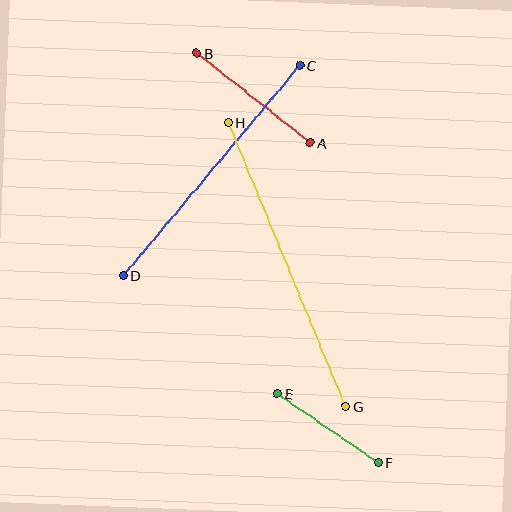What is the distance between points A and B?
The distance is approximately 145 pixels.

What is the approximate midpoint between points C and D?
The midpoint is at approximately (211, 171) pixels.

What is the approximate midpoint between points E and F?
The midpoint is at approximately (328, 428) pixels.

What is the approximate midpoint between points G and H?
The midpoint is at approximately (287, 265) pixels.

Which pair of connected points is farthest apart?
Points G and H are farthest apart.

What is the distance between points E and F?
The distance is approximately 122 pixels.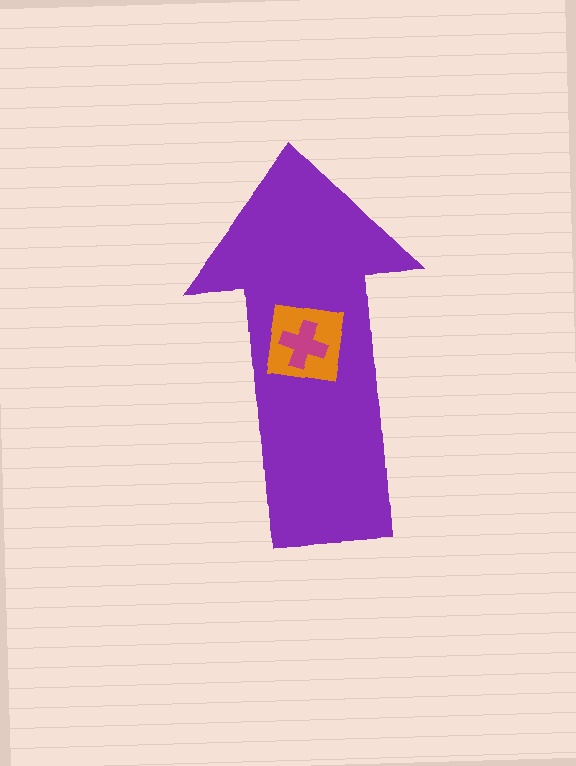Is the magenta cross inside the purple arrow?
Yes.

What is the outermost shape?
The purple arrow.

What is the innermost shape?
The magenta cross.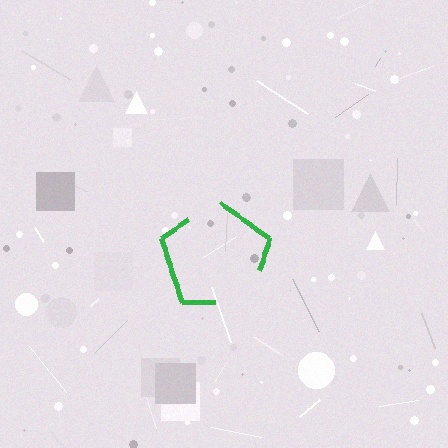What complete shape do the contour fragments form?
The contour fragments form a pentagon.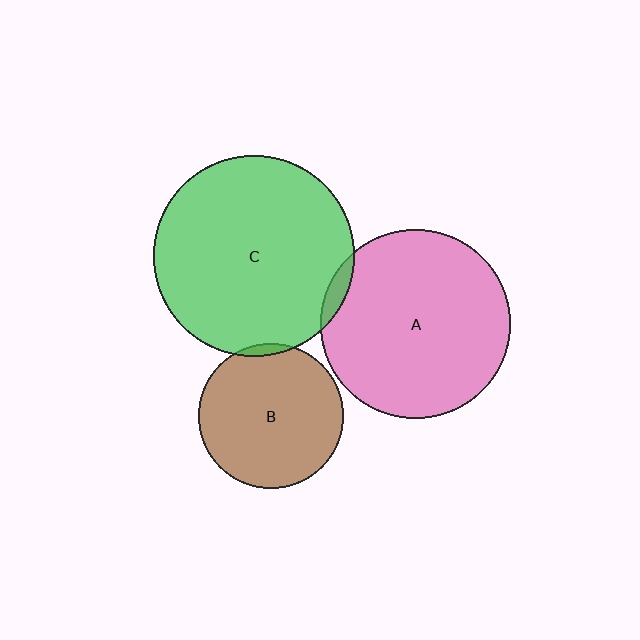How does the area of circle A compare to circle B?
Approximately 1.7 times.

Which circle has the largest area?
Circle C (green).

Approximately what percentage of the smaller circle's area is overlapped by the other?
Approximately 5%.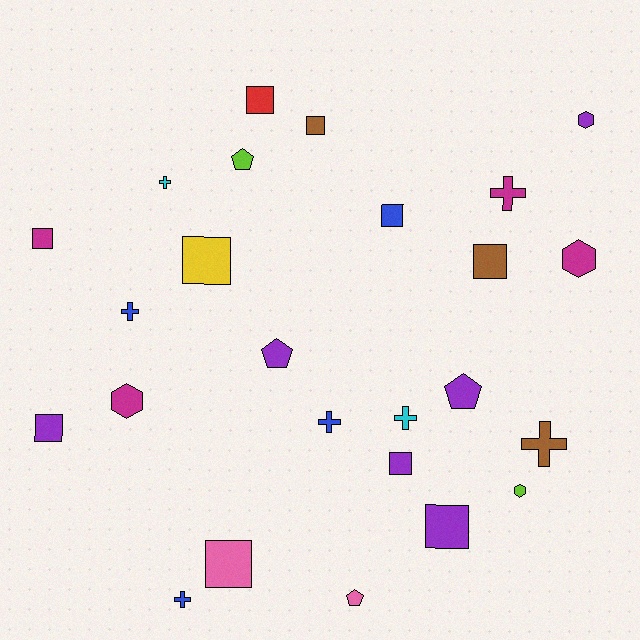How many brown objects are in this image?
There are 3 brown objects.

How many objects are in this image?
There are 25 objects.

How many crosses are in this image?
There are 7 crosses.